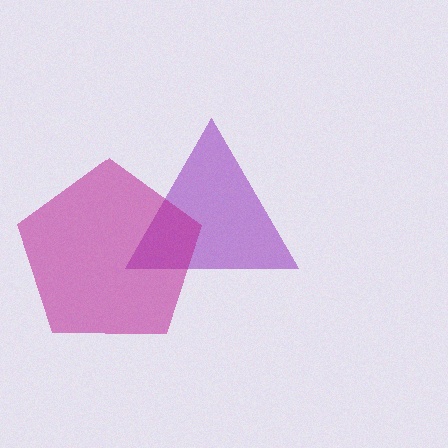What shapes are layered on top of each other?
The layered shapes are: a purple triangle, a magenta pentagon.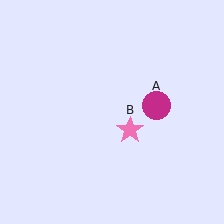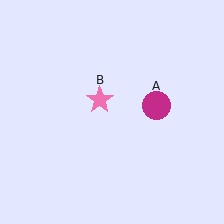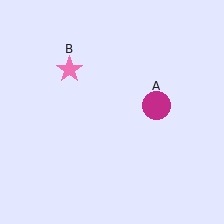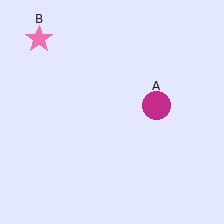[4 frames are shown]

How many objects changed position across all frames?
1 object changed position: pink star (object B).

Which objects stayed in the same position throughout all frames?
Magenta circle (object A) remained stationary.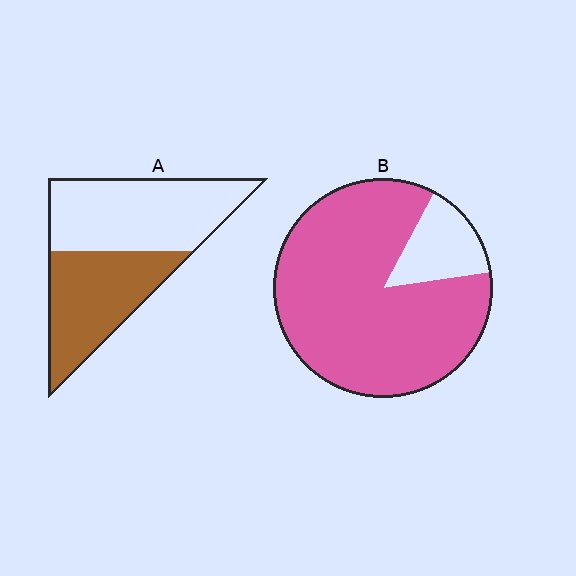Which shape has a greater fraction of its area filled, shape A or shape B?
Shape B.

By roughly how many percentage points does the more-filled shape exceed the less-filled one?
By roughly 40 percentage points (B over A).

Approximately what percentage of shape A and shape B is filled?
A is approximately 45% and B is approximately 85%.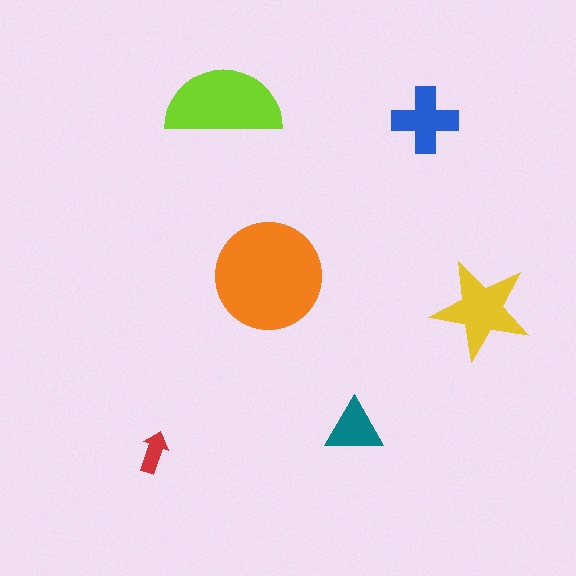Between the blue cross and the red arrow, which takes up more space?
The blue cross.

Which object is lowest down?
The red arrow is bottommost.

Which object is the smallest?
The red arrow.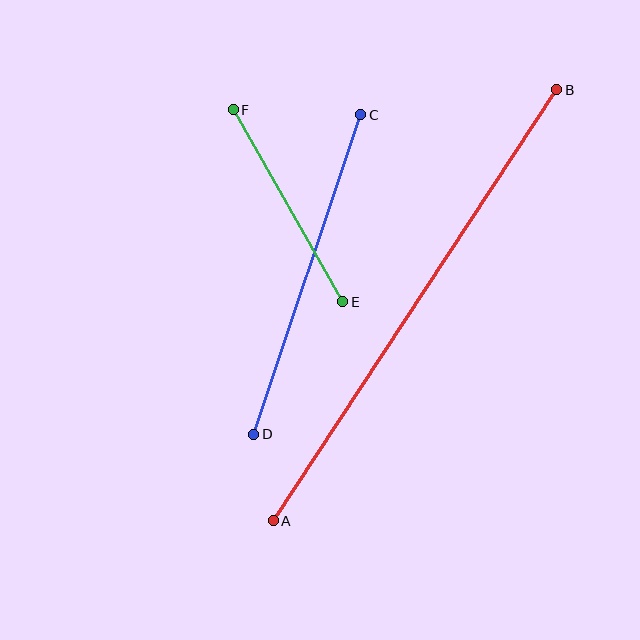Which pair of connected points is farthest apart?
Points A and B are farthest apart.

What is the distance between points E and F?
The distance is approximately 221 pixels.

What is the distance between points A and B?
The distance is approximately 516 pixels.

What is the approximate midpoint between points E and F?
The midpoint is at approximately (288, 206) pixels.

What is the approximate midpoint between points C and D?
The midpoint is at approximately (307, 274) pixels.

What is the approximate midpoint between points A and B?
The midpoint is at approximately (415, 305) pixels.